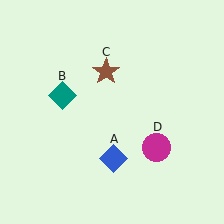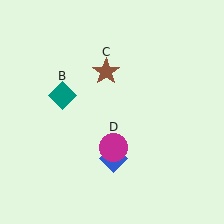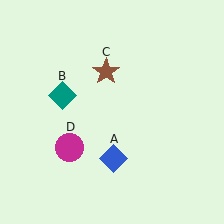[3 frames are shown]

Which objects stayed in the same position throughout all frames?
Blue diamond (object A) and teal diamond (object B) and brown star (object C) remained stationary.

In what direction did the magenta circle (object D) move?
The magenta circle (object D) moved left.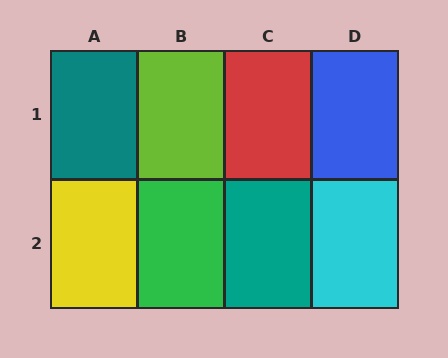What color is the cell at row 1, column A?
Teal.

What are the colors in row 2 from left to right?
Yellow, green, teal, cyan.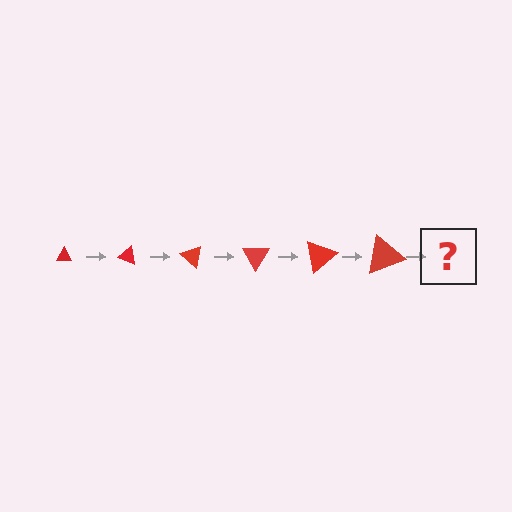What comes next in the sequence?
The next element should be a triangle, larger than the previous one and rotated 120 degrees from the start.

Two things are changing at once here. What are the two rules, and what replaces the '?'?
The two rules are that the triangle grows larger each step and it rotates 20 degrees each step. The '?' should be a triangle, larger than the previous one and rotated 120 degrees from the start.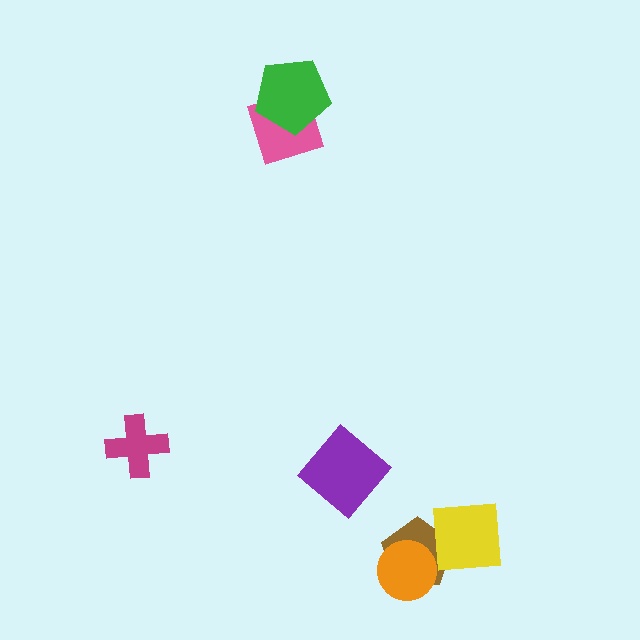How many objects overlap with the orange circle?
1 object overlaps with the orange circle.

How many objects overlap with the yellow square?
1 object overlaps with the yellow square.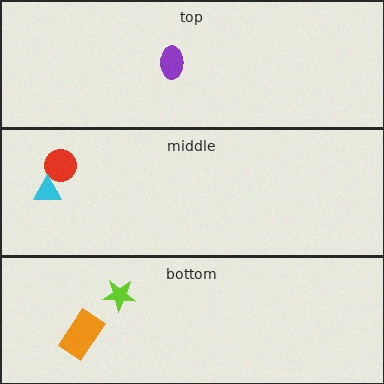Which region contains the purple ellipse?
The top region.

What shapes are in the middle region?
The red circle, the cyan triangle.